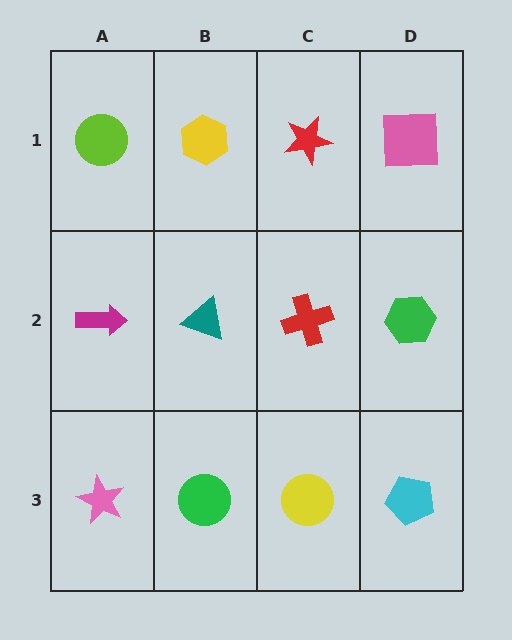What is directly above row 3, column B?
A teal triangle.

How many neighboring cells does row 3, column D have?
2.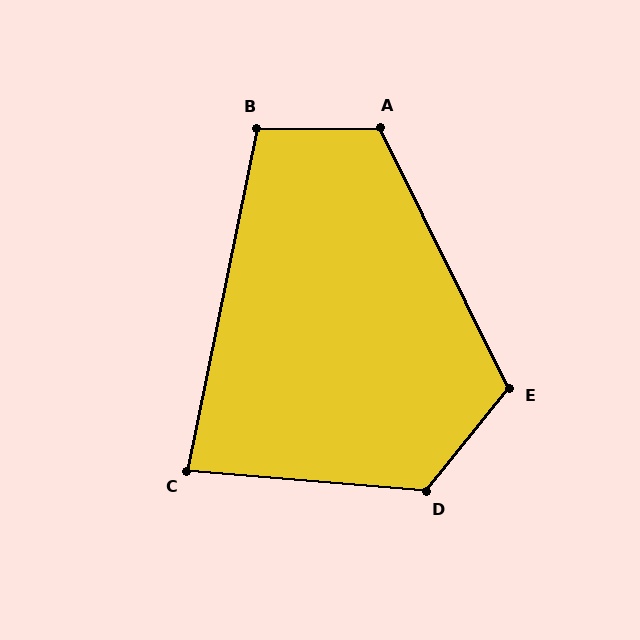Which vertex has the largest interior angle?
D, at approximately 124 degrees.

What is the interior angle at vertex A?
Approximately 116 degrees (obtuse).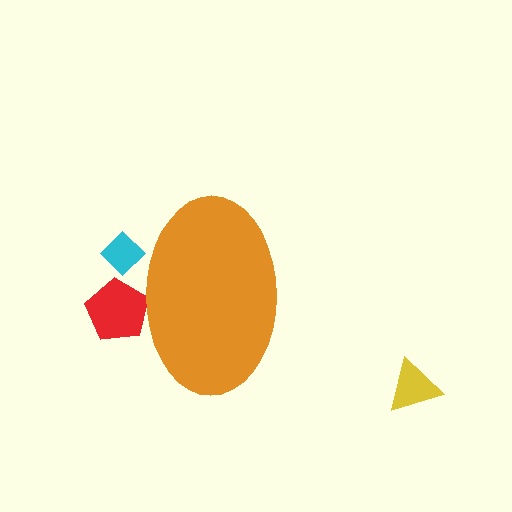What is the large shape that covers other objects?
An orange ellipse.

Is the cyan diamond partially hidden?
Yes, the cyan diamond is partially hidden behind the orange ellipse.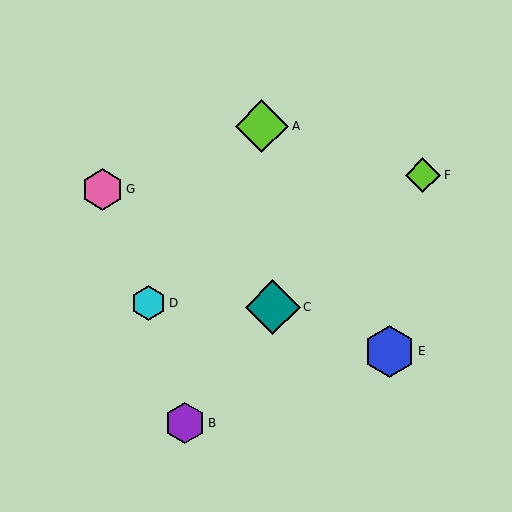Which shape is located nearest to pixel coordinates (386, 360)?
The blue hexagon (labeled E) at (389, 351) is nearest to that location.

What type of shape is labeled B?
Shape B is a purple hexagon.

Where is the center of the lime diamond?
The center of the lime diamond is at (262, 126).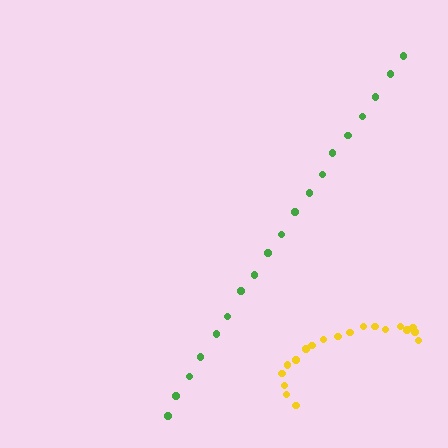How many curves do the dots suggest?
There are 2 distinct paths.